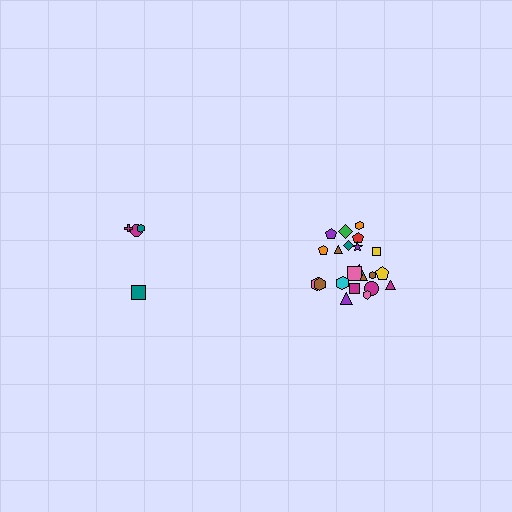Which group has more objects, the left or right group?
The right group.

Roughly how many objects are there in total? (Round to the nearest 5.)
Roughly 25 objects in total.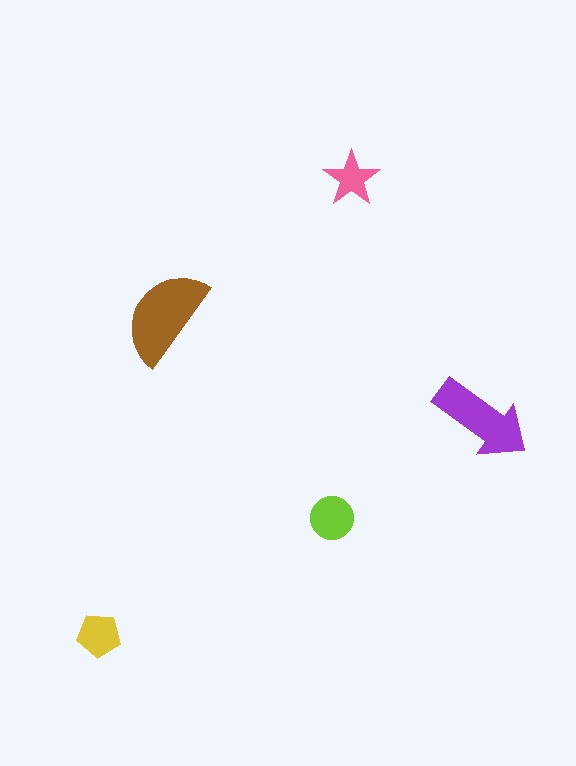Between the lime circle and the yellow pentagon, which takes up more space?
The lime circle.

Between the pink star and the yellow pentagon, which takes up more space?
The yellow pentagon.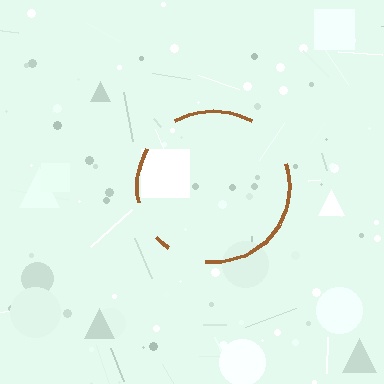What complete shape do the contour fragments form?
The contour fragments form a circle.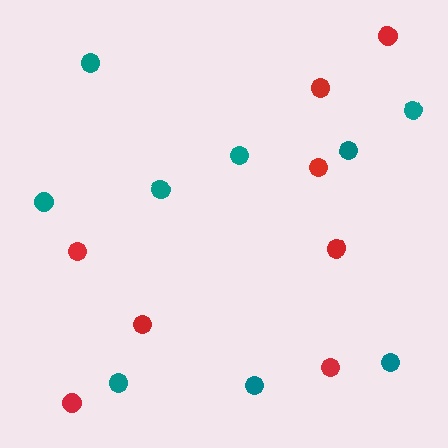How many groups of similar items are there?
There are 2 groups: one group of red circles (8) and one group of teal circles (9).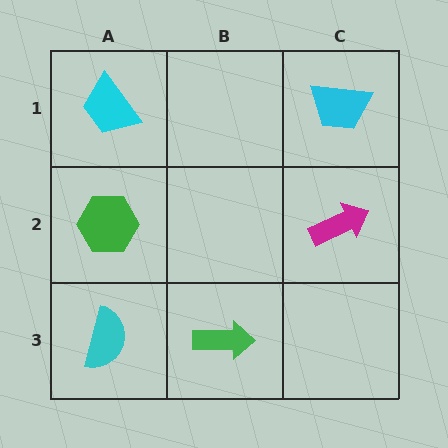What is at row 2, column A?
A green hexagon.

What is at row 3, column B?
A green arrow.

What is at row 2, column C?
A magenta arrow.